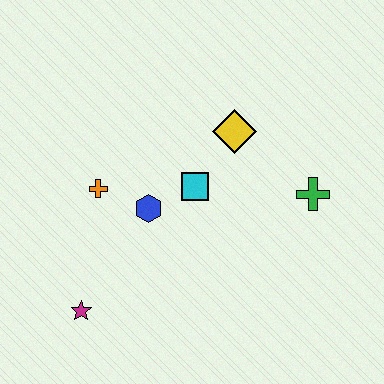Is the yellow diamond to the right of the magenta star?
Yes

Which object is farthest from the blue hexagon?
The green cross is farthest from the blue hexagon.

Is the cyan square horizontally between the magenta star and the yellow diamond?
Yes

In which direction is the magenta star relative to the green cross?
The magenta star is to the left of the green cross.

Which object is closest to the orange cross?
The blue hexagon is closest to the orange cross.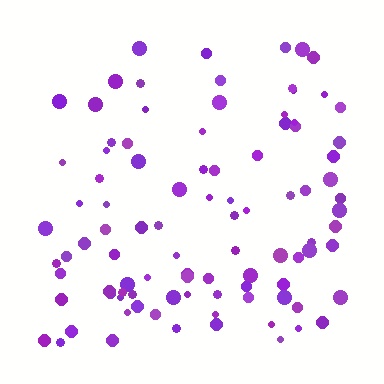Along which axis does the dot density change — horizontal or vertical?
Vertical.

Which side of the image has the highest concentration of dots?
The bottom.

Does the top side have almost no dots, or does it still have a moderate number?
Still a moderate number, just noticeably fewer than the bottom.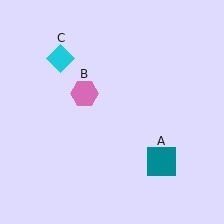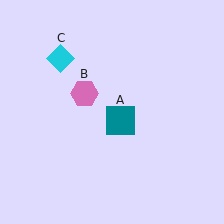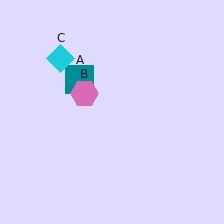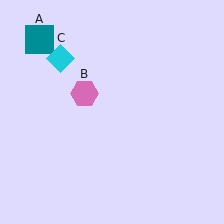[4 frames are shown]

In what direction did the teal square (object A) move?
The teal square (object A) moved up and to the left.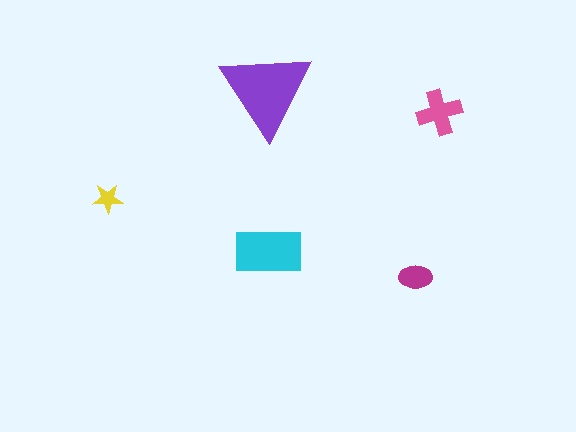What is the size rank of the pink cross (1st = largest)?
3rd.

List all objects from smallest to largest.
The yellow star, the magenta ellipse, the pink cross, the cyan rectangle, the purple triangle.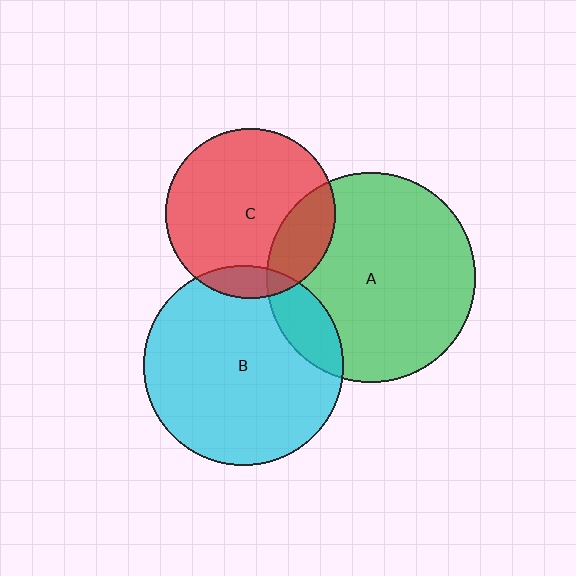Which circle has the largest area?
Circle A (green).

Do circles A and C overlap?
Yes.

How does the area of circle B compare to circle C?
Approximately 1.4 times.